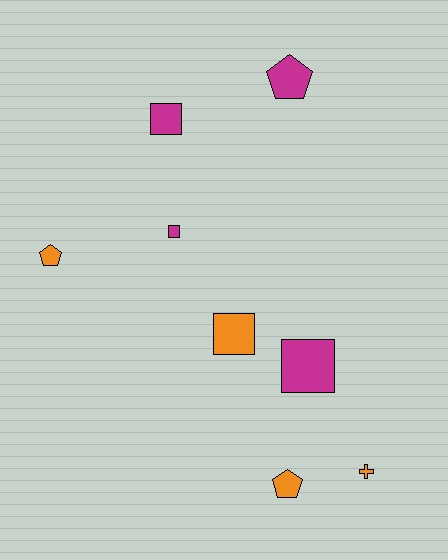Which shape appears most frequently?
Square, with 4 objects.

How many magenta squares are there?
There are 3 magenta squares.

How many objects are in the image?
There are 8 objects.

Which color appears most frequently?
Magenta, with 4 objects.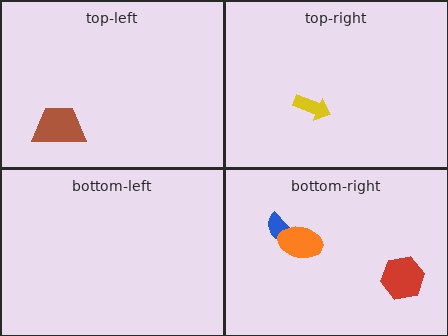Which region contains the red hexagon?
The bottom-right region.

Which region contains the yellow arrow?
The top-right region.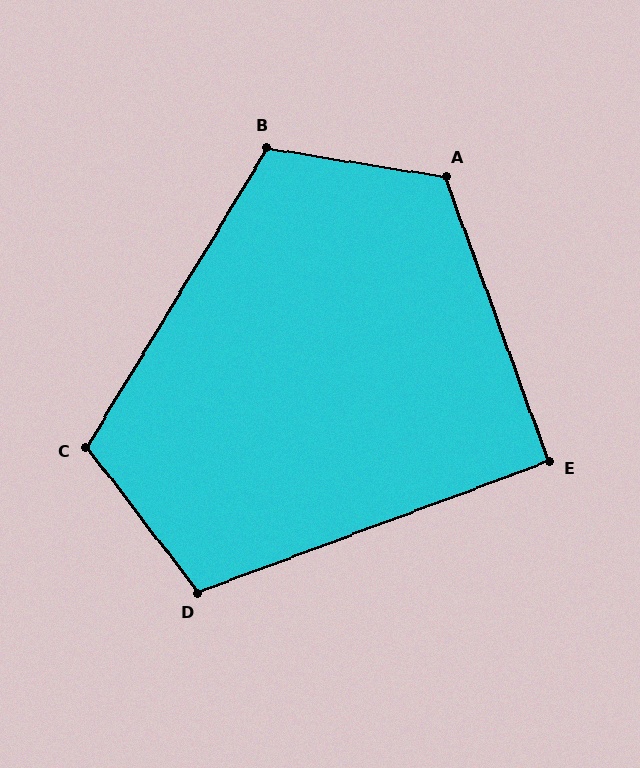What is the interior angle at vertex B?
Approximately 112 degrees (obtuse).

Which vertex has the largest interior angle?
A, at approximately 119 degrees.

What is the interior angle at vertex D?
Approximately 107 degrees (obtuse).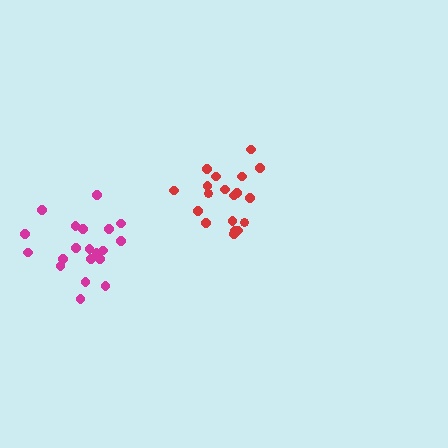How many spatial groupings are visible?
There are 2 spatial groupings.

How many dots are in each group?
Group 1: 20 dots, Group 2: 19 dots (39 total).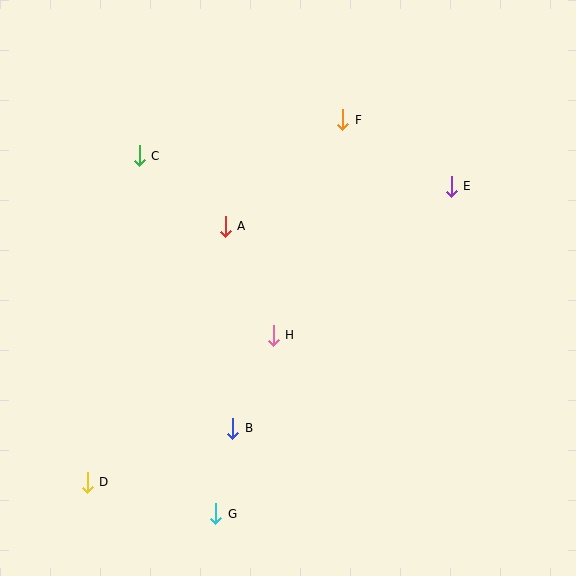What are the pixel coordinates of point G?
Point G is at (216, 514).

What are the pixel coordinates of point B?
Point B is at (233, 428).